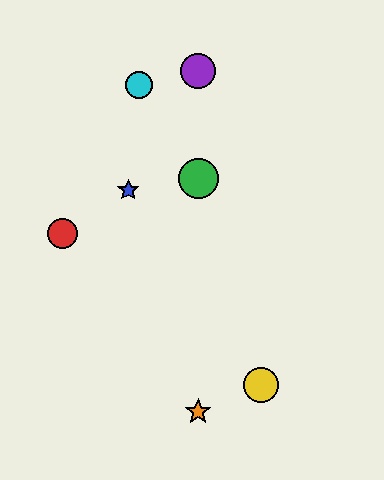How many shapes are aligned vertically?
3 shapes (the green circle, the purple circle, the orange star) are aligned vertically.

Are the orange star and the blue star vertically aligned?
No, the orange star is at x≈198 and the blue star is at x≈128.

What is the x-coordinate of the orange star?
The orange star is at x≈198.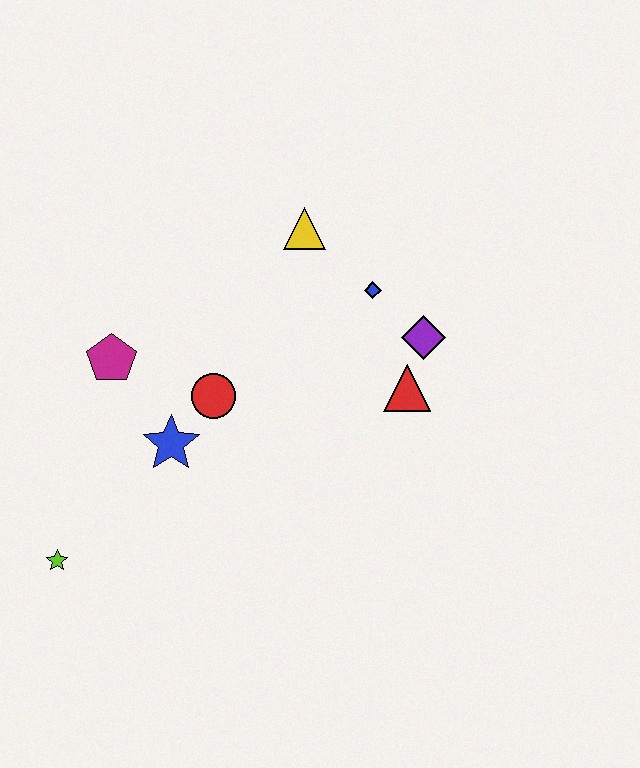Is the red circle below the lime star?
No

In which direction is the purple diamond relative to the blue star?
The purple diamond is to the right of the blue star.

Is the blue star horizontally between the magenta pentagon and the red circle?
Yes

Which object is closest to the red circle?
The blue star is closest to the red circle.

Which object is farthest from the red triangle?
The lime star is farthest from the red triangle.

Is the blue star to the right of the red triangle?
No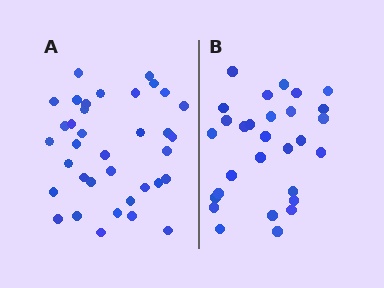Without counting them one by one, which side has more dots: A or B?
Region A (the left region) has more dots.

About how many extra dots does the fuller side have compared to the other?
Region A has roughly 8 or so more dots than region B.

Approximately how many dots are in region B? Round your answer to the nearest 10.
About 30 dots. (The exact count is 29, which rounds to 30.)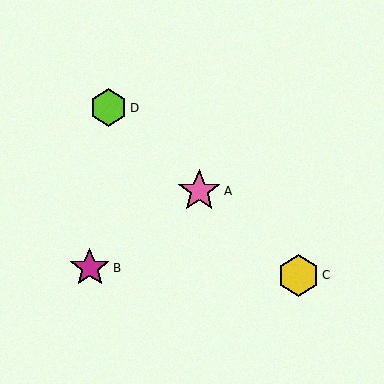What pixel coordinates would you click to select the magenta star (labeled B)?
Click at (90, 268) to select the magenta star B.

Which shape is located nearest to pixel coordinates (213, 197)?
The pink star (labeled A) at (199, 191) is nearest to that location.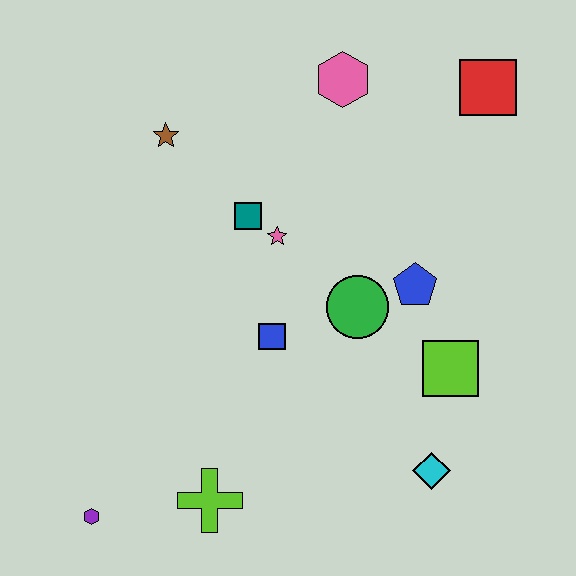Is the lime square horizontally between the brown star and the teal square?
No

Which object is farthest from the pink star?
The purple hexagon is farthest from the pink star.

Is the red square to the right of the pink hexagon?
Yes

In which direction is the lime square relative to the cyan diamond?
The lime square is above the cyan diamond.